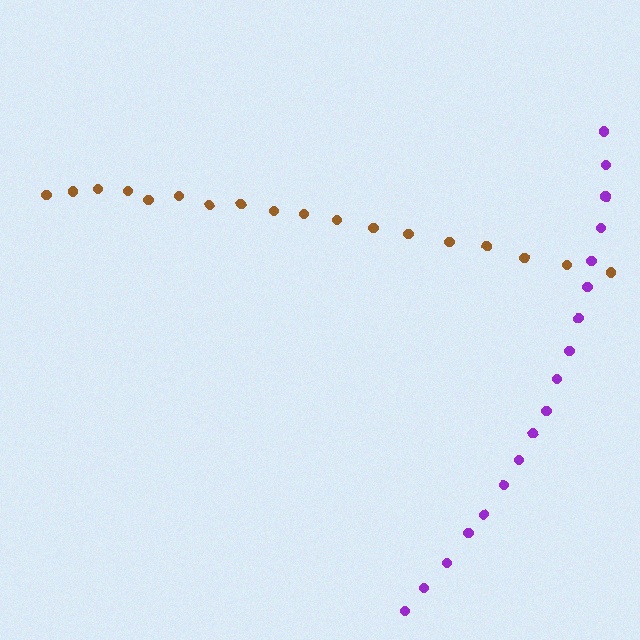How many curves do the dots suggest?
There are 2 distinct paths.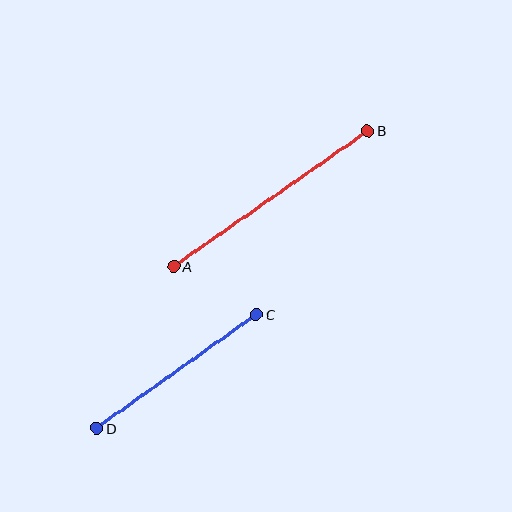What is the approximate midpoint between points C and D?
The midpoint is at approximately (177, 371) pixels.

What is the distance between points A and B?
The distance is approximately 237 pixels.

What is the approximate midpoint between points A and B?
The midpoint is at approximately (271, 198) pixels.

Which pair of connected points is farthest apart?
Points A and B are farthest apart.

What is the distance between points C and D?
The distance is approximately 197 pixels.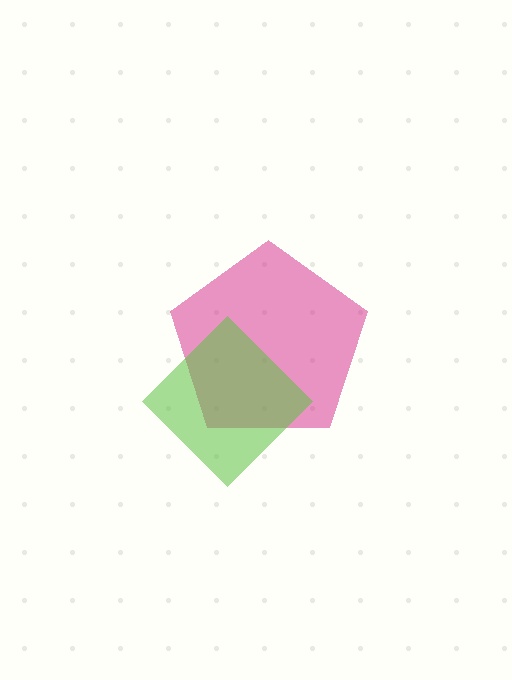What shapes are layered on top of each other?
The layered shapes are: a magenta pentagon, a lime diamond.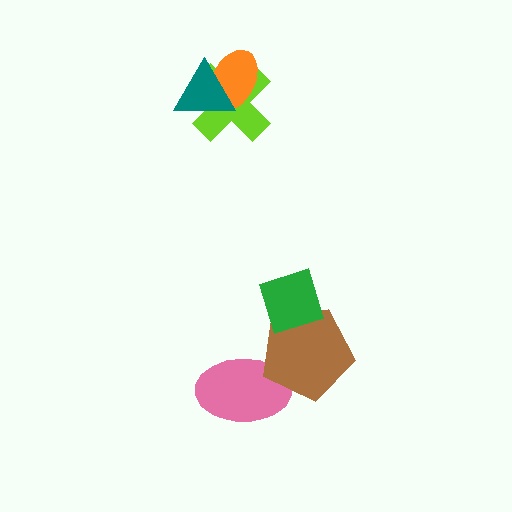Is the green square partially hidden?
No, no other shape covers it.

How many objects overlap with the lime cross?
2 objects overlap with the lime cross.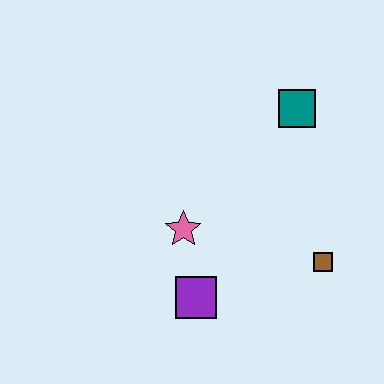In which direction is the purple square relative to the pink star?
The purple square is below the pink star.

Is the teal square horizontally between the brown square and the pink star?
Yes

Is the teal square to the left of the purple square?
No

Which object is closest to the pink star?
The purple square is closest to the pink star.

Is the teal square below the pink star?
No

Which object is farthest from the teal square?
The purple square is farthest from the teal square.